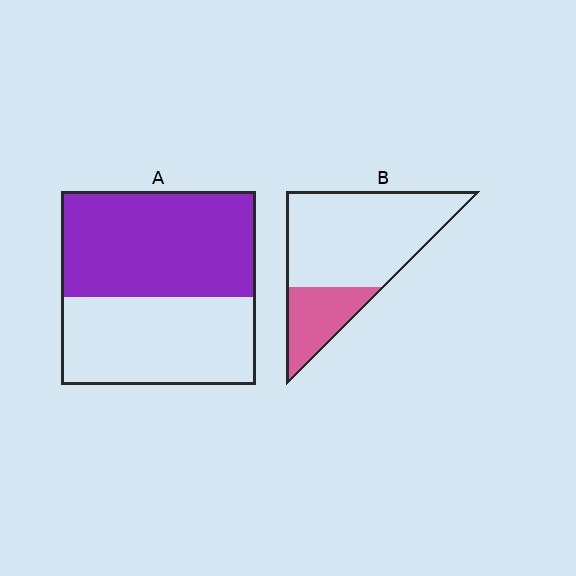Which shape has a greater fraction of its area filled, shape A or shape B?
Shape A.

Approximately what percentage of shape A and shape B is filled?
A is approximately 55% and B is approximately 25%.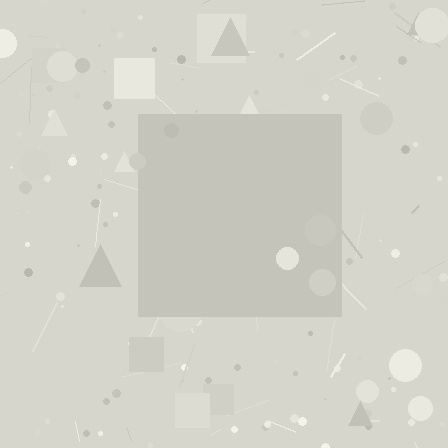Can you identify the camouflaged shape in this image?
The camouflaged shape is a square.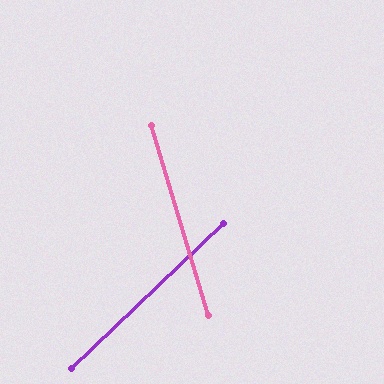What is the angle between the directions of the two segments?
Approximately 63 degrees.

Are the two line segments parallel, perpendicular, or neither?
Neither parallel nor perpendicular — they differ by about 63°.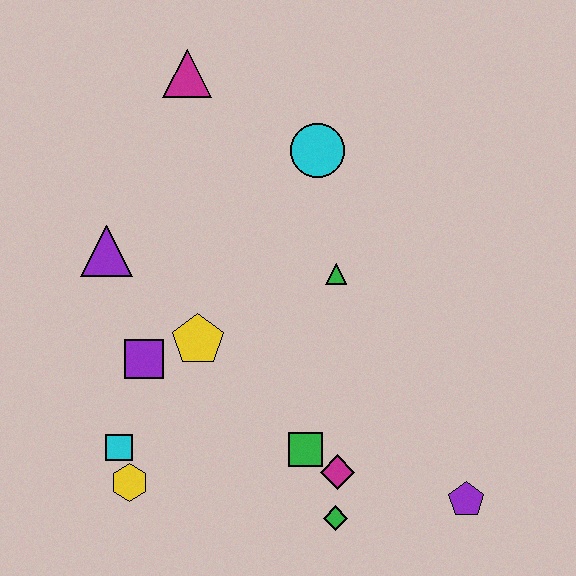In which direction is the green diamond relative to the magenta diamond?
The green diamond is below the magenta diamond.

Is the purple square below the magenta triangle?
Yes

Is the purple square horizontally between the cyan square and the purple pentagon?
Yes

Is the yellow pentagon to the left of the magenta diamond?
Yes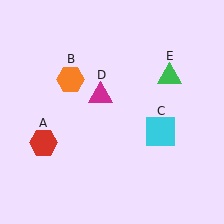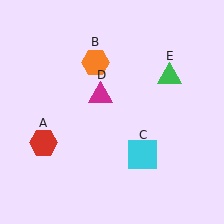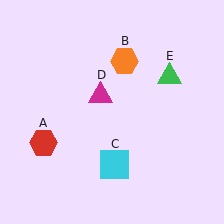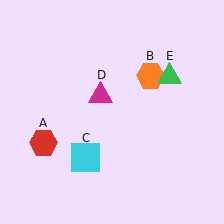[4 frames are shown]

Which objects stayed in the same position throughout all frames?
Red hexagon (object A) and magenta triangle (object D) and green triangle (object E) remained stationary.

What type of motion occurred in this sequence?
The orange hexagon (object B), cyan square (object C) rotated clockwise around the center of the scene.